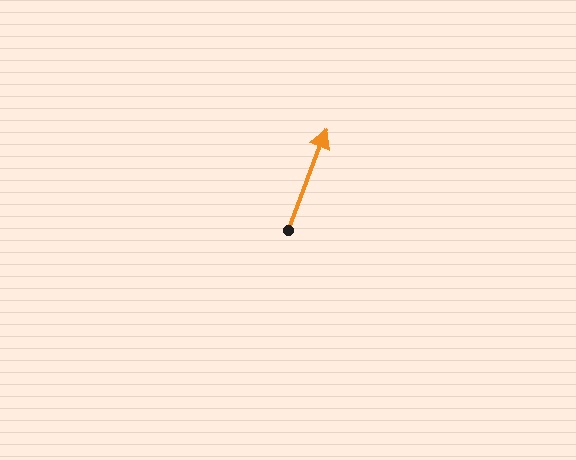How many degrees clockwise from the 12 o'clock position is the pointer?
Approximately 21 degrees.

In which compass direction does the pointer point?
North.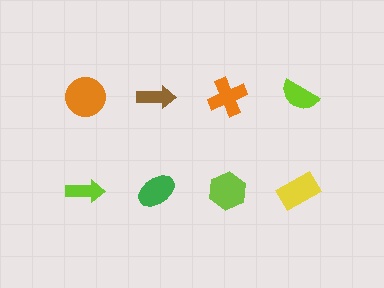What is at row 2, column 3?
A lime hexagon.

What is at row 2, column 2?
A green ellipse.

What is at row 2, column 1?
A lime arrow.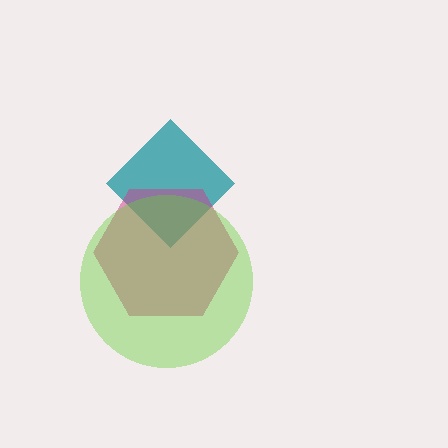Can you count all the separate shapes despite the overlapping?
Yes, there are 3 separate shapes.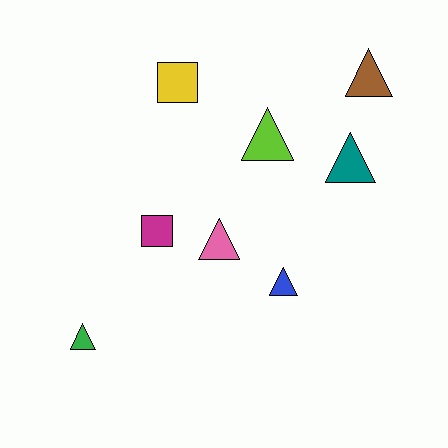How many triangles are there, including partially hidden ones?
There are 6 triangles.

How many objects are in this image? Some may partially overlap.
There are 8 objects.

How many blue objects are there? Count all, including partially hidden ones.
There is 1 blue object.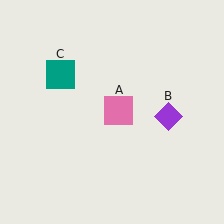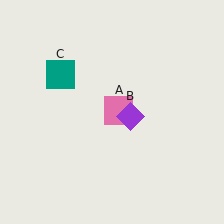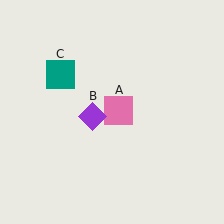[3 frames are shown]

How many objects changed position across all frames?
1 object changed position: purple diamond (object B).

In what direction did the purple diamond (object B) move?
The purple diamond (object B) moved left.